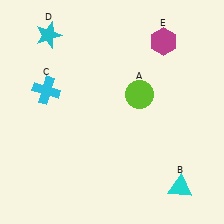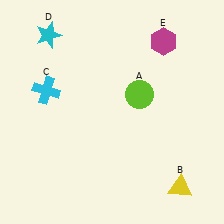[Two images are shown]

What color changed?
The triangle (B) changed from cyan in Image 1 to yellow in Image 2.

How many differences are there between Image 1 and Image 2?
There is 1 difference between the two images.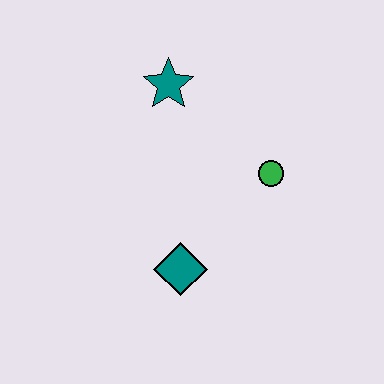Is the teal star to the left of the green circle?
Yes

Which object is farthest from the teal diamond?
The teal star is farthest from the teal diamond.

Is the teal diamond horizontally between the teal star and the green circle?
Yes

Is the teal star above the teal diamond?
Yes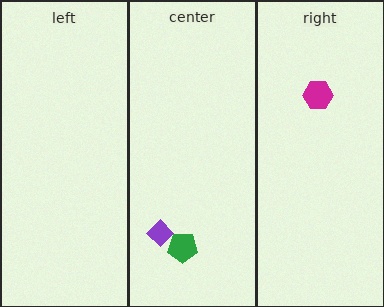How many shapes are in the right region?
1.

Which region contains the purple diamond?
The center region.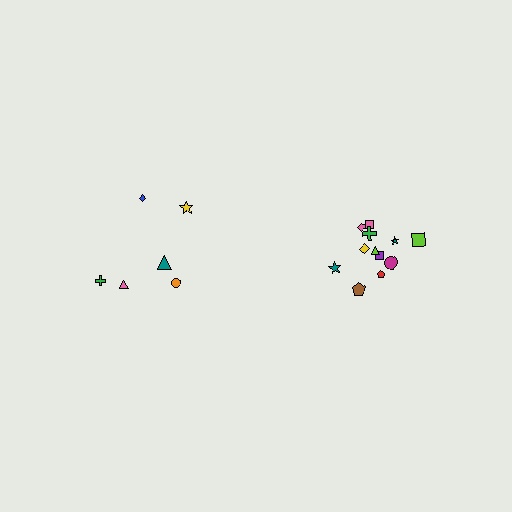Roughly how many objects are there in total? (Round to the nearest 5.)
Roughly 20 objects in total.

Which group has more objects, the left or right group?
The right group.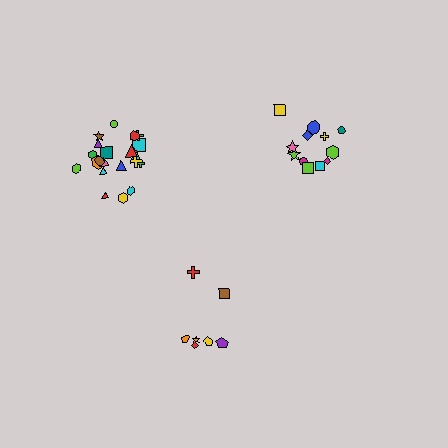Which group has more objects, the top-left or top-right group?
The top-left group.